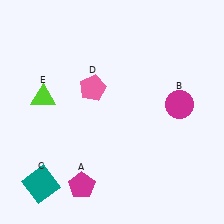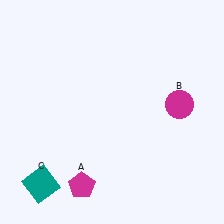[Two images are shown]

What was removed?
The lime triangle (E), the pink pentagon (D) were removed in Image 2.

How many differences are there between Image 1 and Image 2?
There are 2 differences between the two images.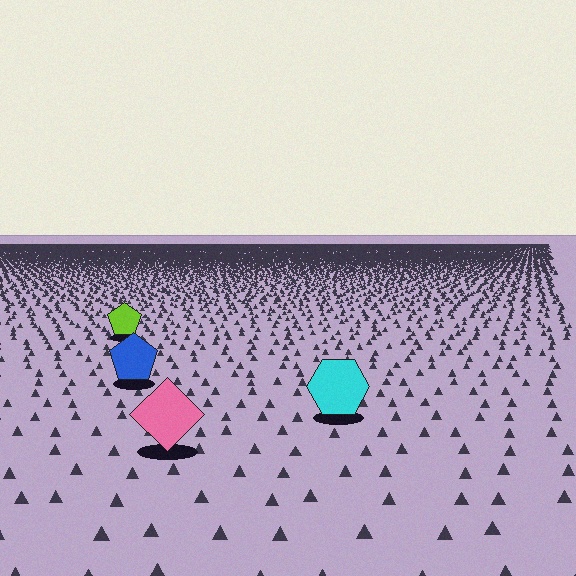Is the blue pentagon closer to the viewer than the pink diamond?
No. The pink diamond is closer — you can tell from the texture gradient: the ground texture is coarser near it.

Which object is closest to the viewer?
The pink diamond is closest. The texture marks near it are larger and more spread out.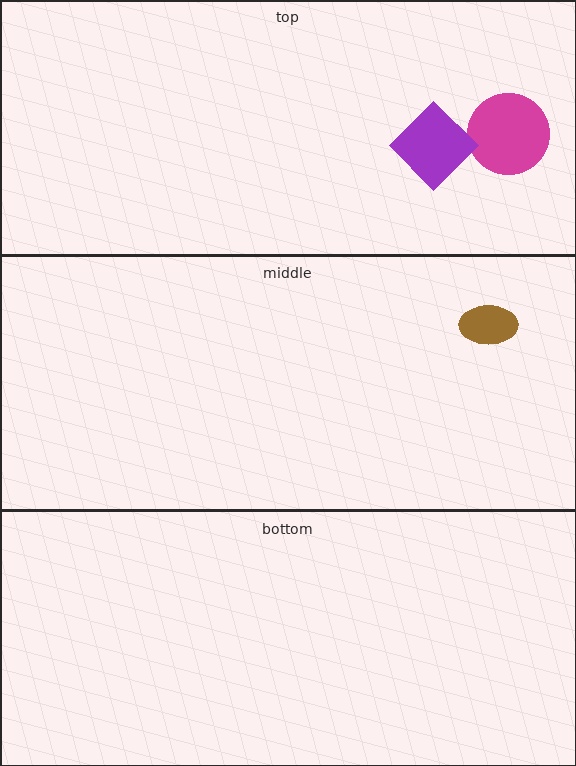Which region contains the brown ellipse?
The middle region.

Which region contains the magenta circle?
The top region.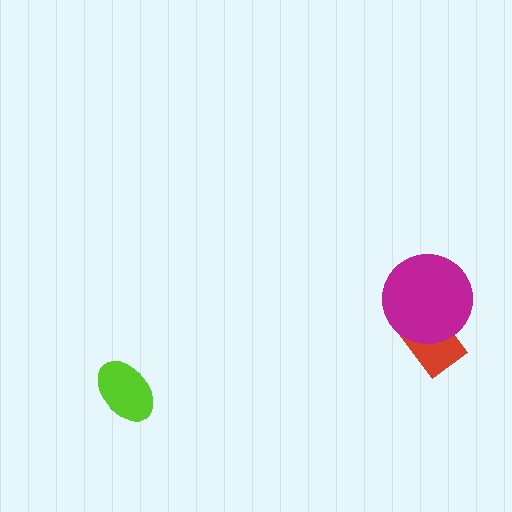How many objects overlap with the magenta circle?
1 object overlaps with the magenta circle.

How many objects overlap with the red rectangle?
1 object overlaps with the red rectangle.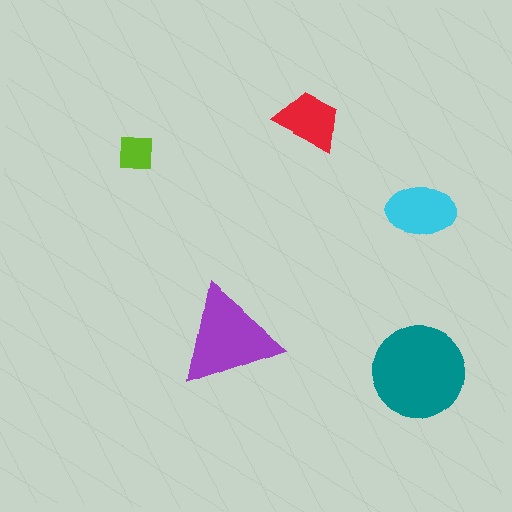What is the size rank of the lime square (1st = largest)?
5th.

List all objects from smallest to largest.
The lime square, the red trapezoid, the cyan ellipse, the purple triangle, the teal circle.